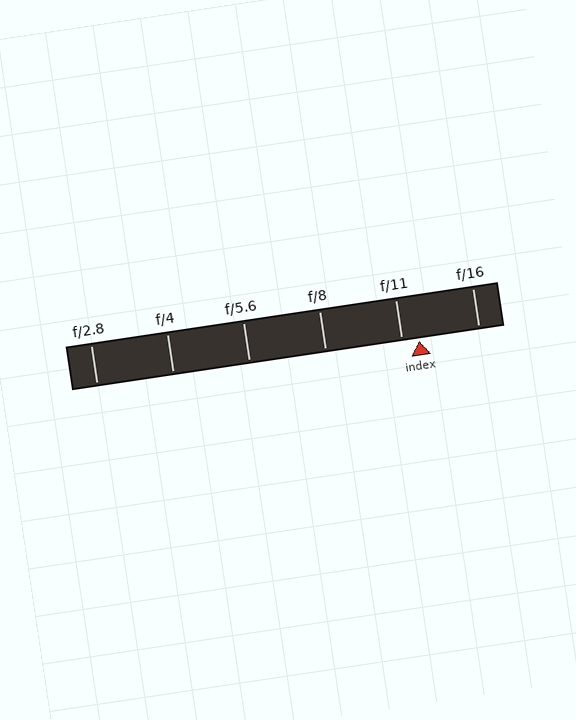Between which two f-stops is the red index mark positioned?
The index mark is between f/11 and f/16.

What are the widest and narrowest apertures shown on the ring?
The widest aperture shown is f/2.8 and the narrowest is f/16.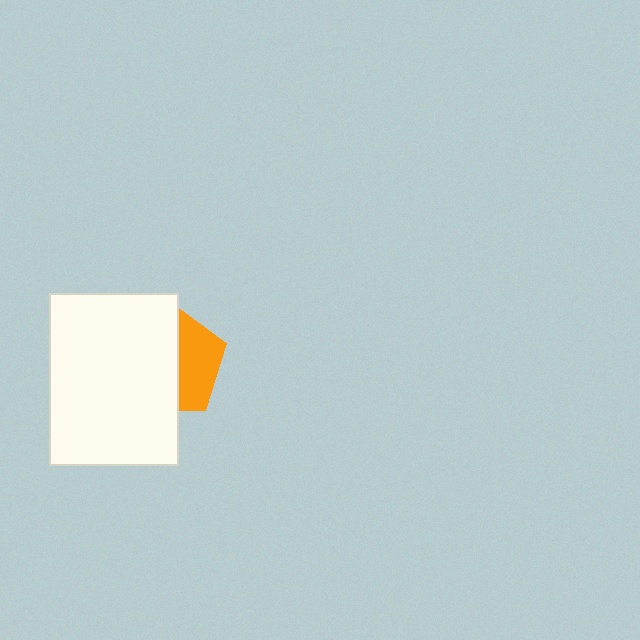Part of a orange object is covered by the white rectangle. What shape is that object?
It is a pentagon.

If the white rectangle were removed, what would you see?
You would see the complete orange pentagon.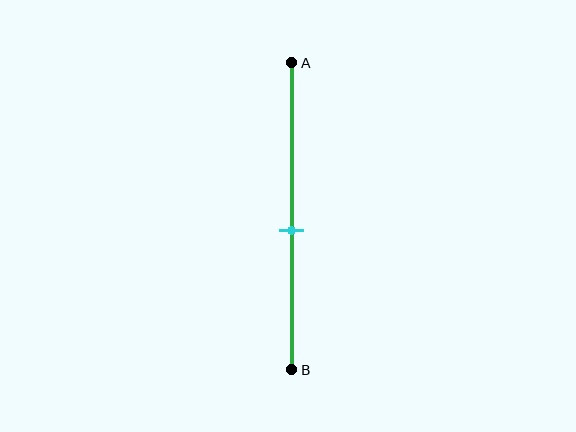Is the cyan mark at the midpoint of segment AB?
No, the mark is at about 55% from A, not at the 50% midpoint.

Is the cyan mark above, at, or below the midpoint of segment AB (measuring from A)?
The cyan mark is below the midpoint of segment AB.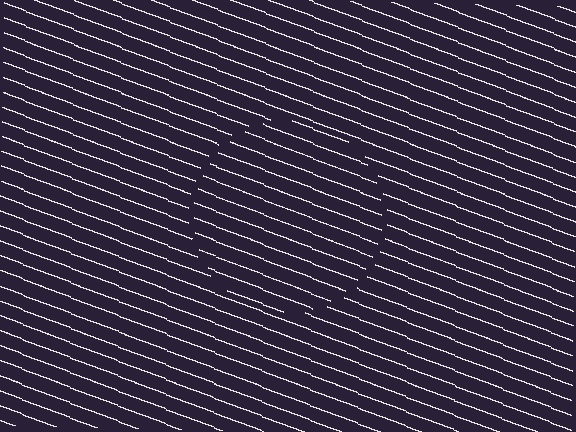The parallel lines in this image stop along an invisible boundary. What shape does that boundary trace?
An illusory circle. The interior of the shape contains the same grating, shifted by half a period — the contour is defined by the phase discontinuity where line-ends from the inner and outer gratings abut.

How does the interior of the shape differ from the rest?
The interior of the shape contains the same grating, shifted by half a period — the contour is defined by the phase discontinuity where line-ends from the inner and outer gratings abut.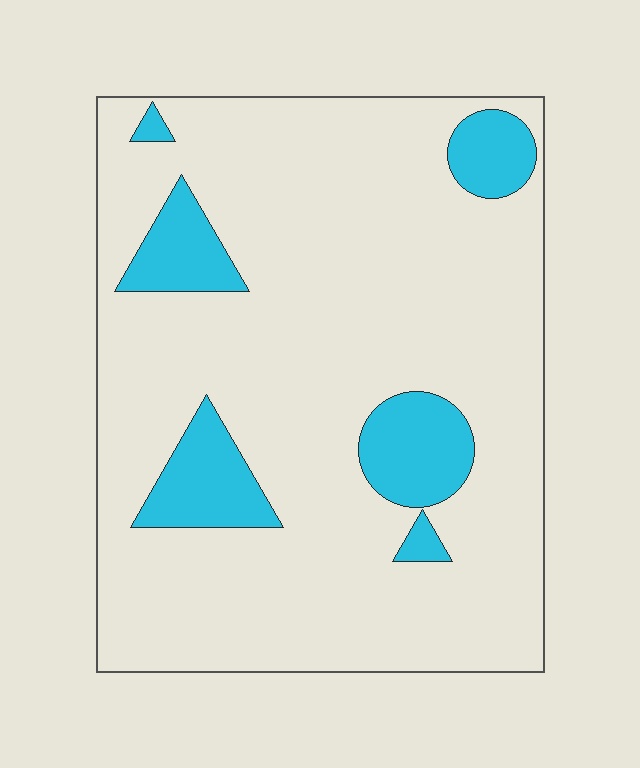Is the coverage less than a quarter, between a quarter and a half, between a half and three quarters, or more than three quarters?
Less than a quarter.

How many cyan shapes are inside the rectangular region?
6.